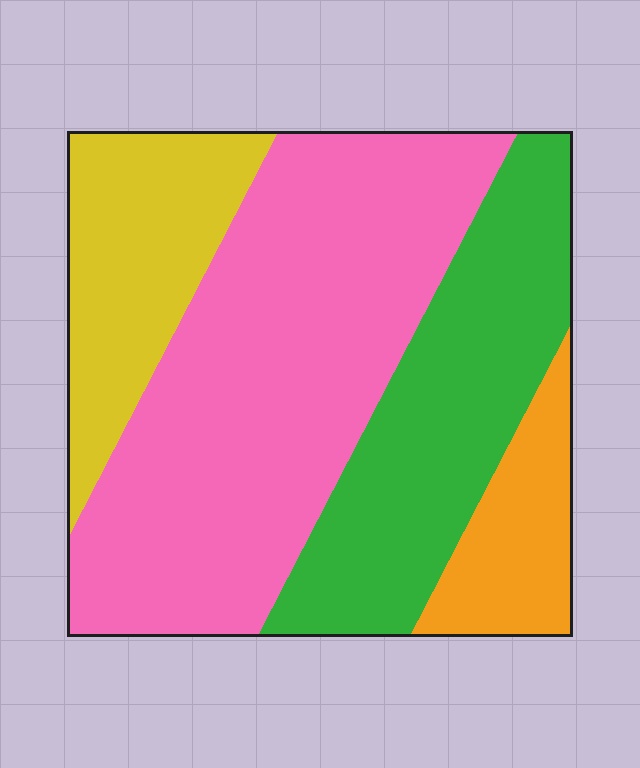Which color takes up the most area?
Pink, at roughly 45%.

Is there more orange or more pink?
Pink.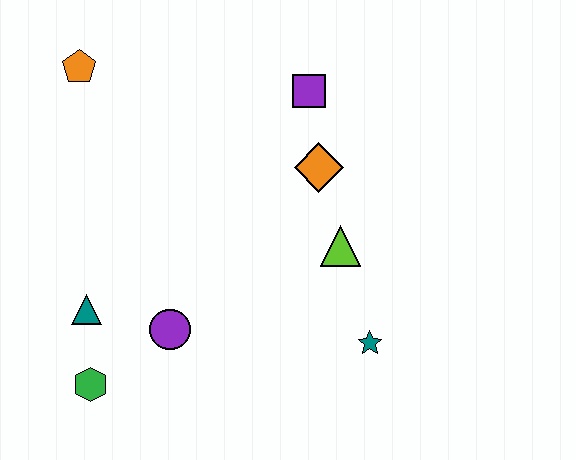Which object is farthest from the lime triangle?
The orange pentagon is farthest from the lime triangle.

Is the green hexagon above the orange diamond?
No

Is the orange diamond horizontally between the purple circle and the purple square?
No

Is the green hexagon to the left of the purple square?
Yes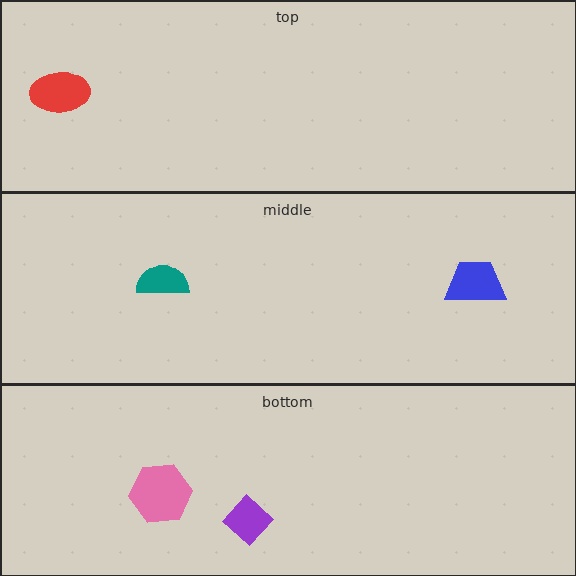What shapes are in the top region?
The red ellipse.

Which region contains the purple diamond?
The bottom region.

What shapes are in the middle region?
The teal semicircle, the blue trapezoid.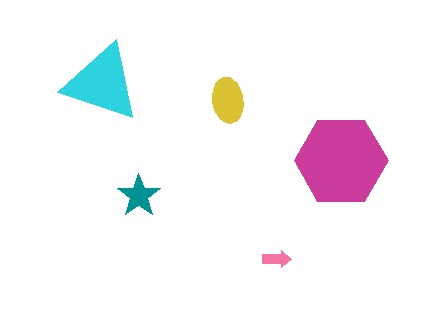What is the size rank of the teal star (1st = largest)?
4th.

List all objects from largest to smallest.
The magenta hexagon, the cyan triangle, the yellow ellipse, the teal star, the pink arrow.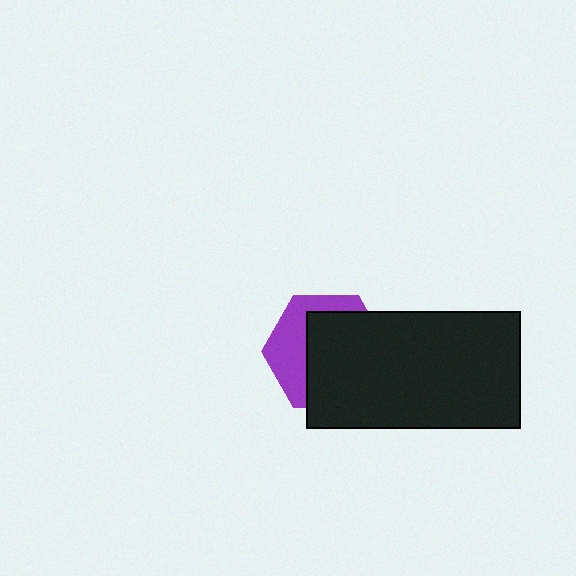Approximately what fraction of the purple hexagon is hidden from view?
Roughly 62% of the purple hexagon is hidden behind the black rectangle.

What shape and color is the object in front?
The object in front is a black rectangle.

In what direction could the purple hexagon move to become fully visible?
The purple hexagon could move toward the upper-left. That would shift it out from behind the black rectangle entirely.